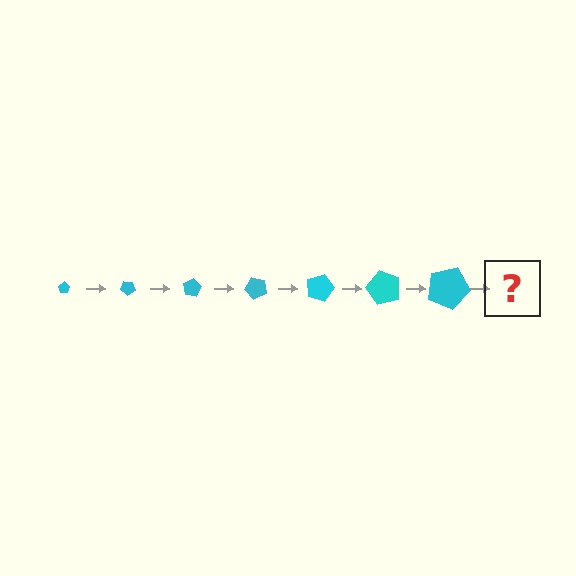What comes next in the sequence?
The next element should be a pentagon, larger than the previous one and rotated 280 degrees from the start.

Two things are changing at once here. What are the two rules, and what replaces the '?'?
The two rules are that the pentagon grows larger each step and it rotates 40 degrees each step. The '?' should be a pentagon, larger than the previous one and rotated 280 degrees from the start.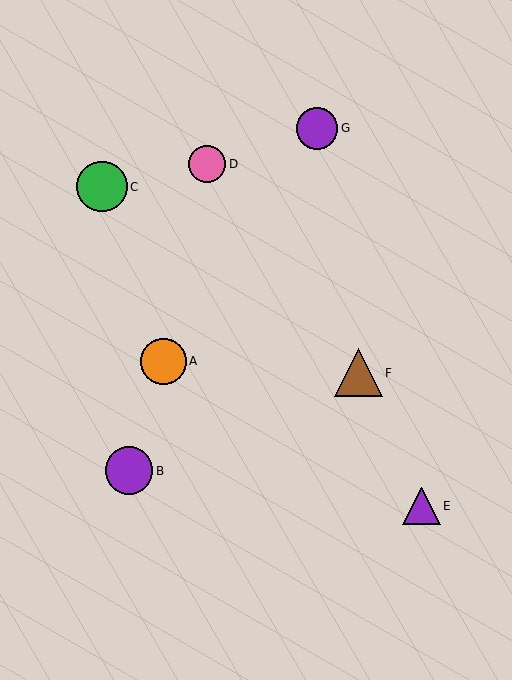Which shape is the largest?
The green circle (labeled C) is the largest.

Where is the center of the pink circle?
The center of the pink circle is at (207, 164).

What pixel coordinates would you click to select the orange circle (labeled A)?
Click at (163, 361) to select the orange circle A.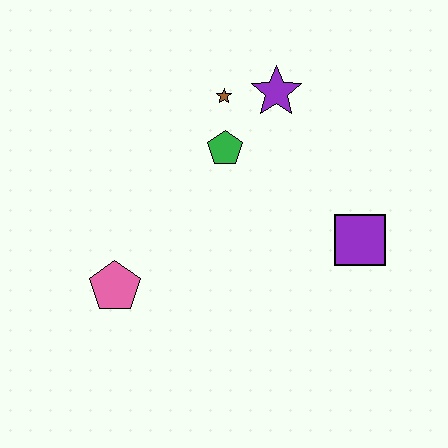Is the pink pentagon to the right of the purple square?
No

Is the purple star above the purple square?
Yes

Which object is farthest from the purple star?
The pink pentagon is farthest from the purple star.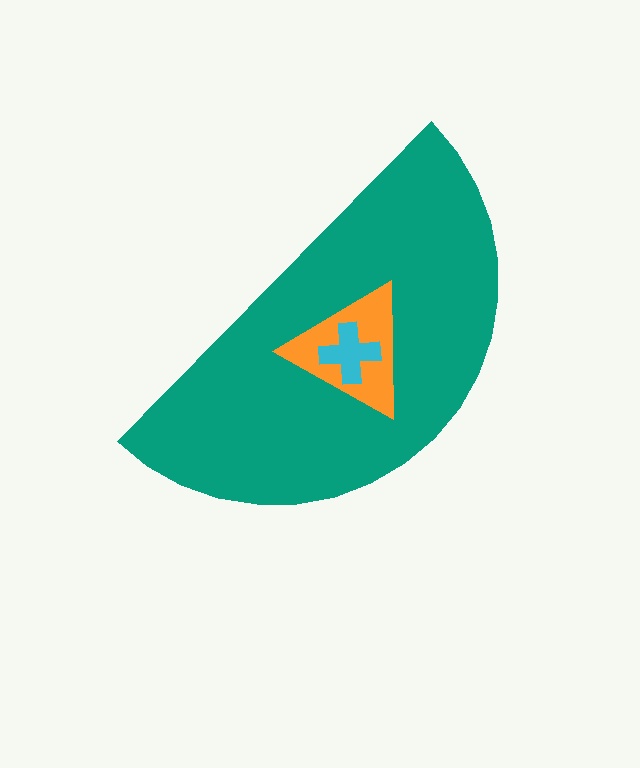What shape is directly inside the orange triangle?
The cyan cross.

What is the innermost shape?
The cyan cross.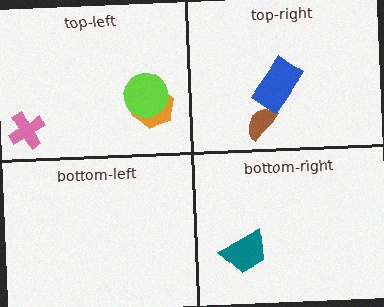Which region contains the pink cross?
The top-left region.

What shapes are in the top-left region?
The orange hexagon, the pink cross, the lime circle.